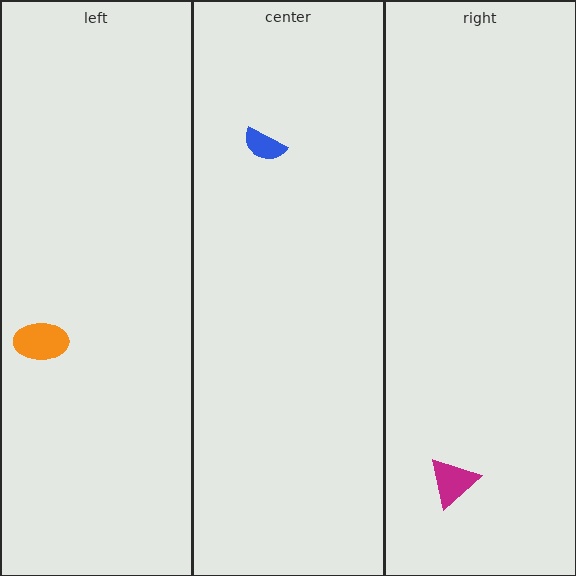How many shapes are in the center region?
1.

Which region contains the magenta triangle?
The right region.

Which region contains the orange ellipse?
The left region.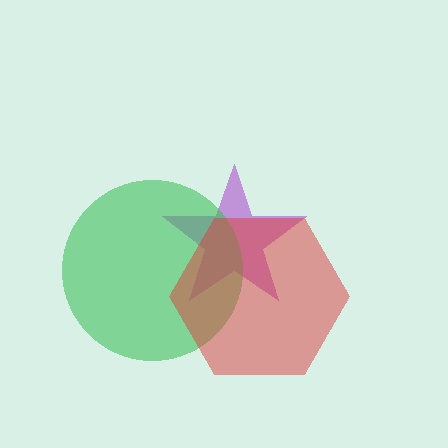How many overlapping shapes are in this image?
There are 3 overlapping shapes in the image.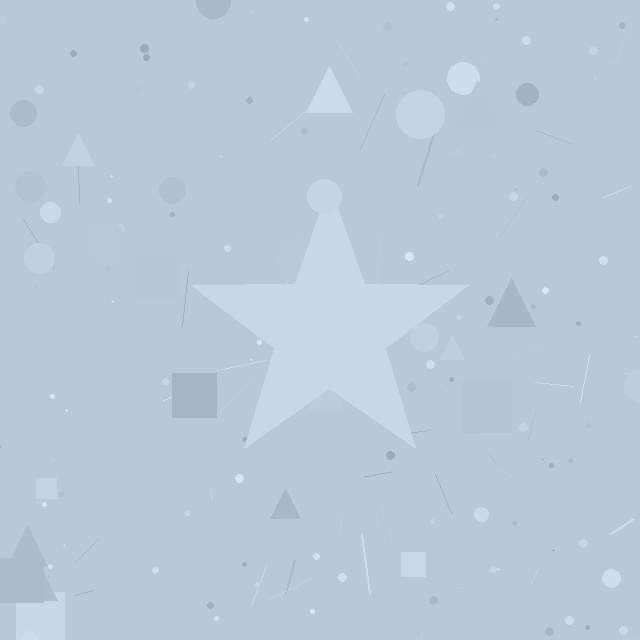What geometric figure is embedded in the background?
A star is embedded in the background.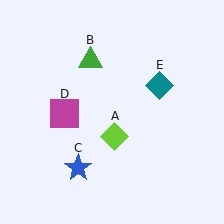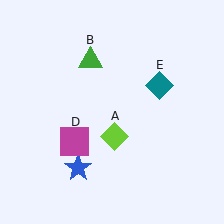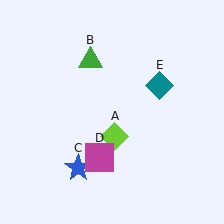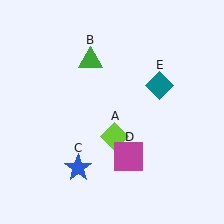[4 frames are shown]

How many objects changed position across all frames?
1 object changed position: magenta square (object D).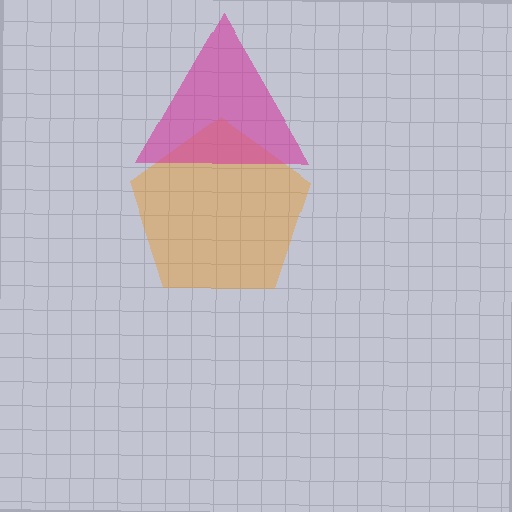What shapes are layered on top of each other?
The layered shapes are: an orange pentagon, a magenta triangle.